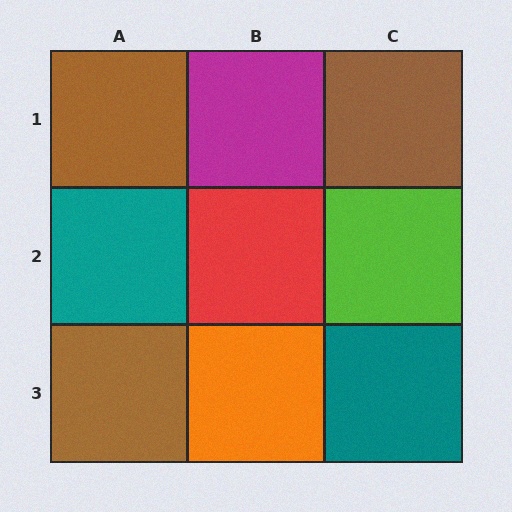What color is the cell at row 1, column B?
Magenta.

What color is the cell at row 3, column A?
Brown.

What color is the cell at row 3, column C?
Teal.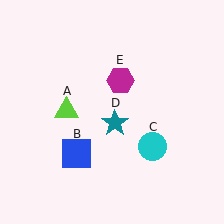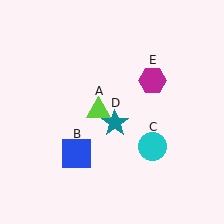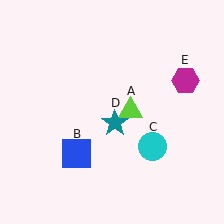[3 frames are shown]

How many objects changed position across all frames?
2 objects changed position: lime triangle (object A), magenta hexagon (object E).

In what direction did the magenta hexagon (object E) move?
The magenta hexagon (object E) moved right.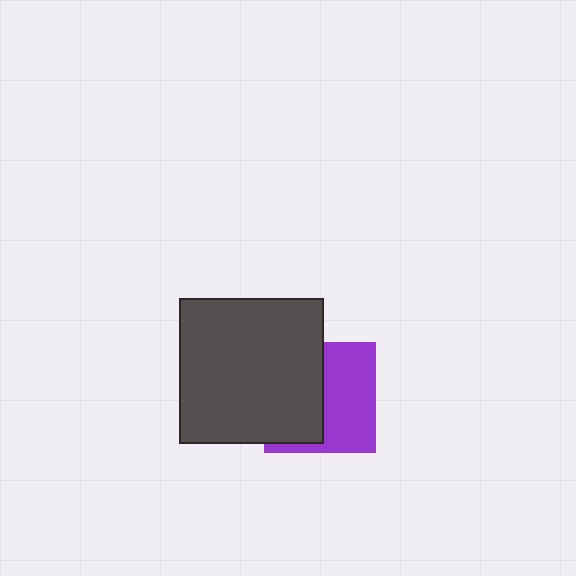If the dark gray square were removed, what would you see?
You would see the complete purple square.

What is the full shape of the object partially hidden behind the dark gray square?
The partially hidden object is a purple square.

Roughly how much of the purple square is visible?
About half of it is visible (roughly 51%).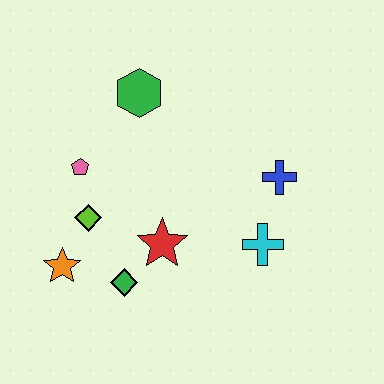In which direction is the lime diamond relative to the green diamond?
The lime diamond is above the green diamond.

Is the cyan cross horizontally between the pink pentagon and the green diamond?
No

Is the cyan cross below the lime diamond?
Yes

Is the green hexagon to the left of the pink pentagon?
No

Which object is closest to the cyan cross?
The blue cross is closest to the cyan cross.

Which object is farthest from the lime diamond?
The blue cross is farthest from the lime diamond.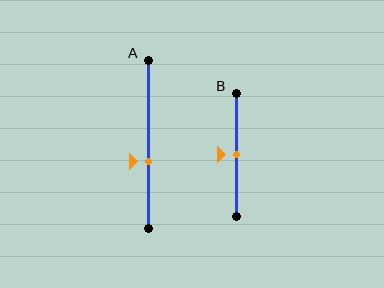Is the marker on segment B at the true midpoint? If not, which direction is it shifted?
Yes, the marker on segment B is at the true midpoint.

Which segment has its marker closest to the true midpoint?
Segment B has its marker closest to the true midpoint.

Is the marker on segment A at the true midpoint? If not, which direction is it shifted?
No, the marker on segment A is shifted downward by about 11% of the segment length.